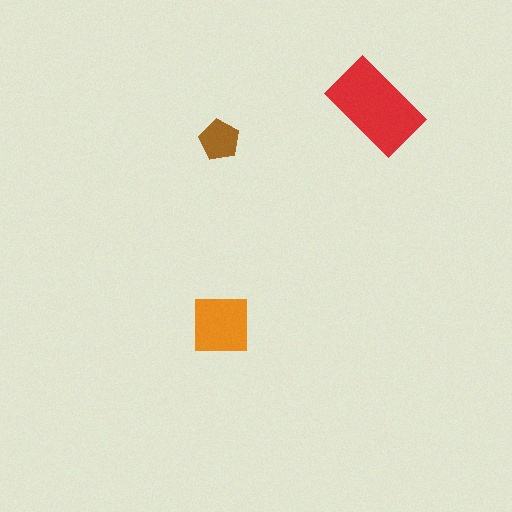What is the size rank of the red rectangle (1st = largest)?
1st.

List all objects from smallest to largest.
The brown pentagon, the orange square, the red rectangle.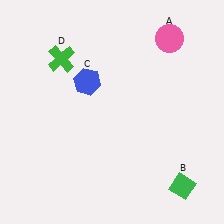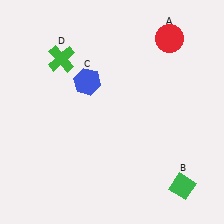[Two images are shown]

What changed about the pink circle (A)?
In Image 1, A is pink. In Image 2, it changed to red.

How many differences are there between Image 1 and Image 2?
There is 1 difference between the two images.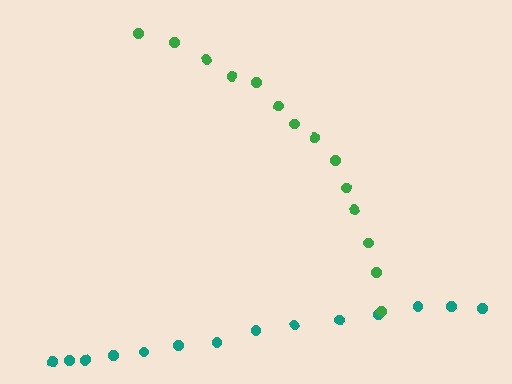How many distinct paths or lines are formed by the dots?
There are 2 distinct paths.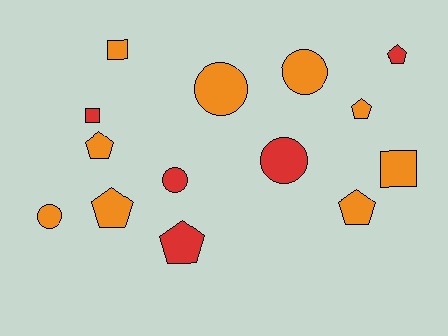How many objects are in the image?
There are 14 objects.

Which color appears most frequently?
Orange, with 9 objects.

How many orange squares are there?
There are 2 orange squares.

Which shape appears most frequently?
Pentagon, with 6 objects.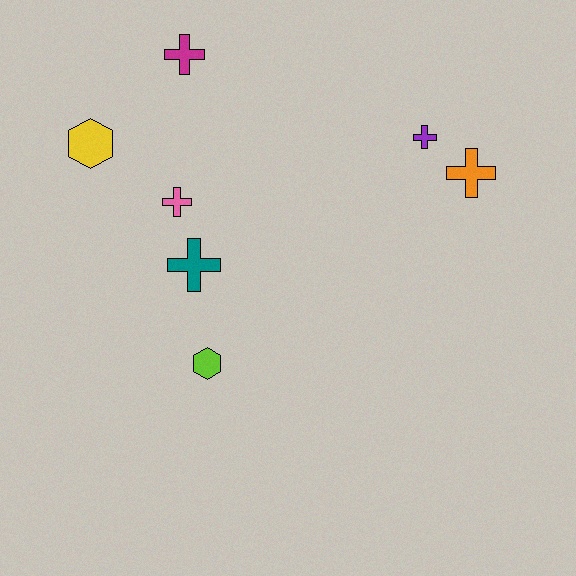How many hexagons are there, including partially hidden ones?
There are 2 hexagons.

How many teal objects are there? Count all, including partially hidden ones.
There is 1 teal object.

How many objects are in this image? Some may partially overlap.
There are 7 objects.